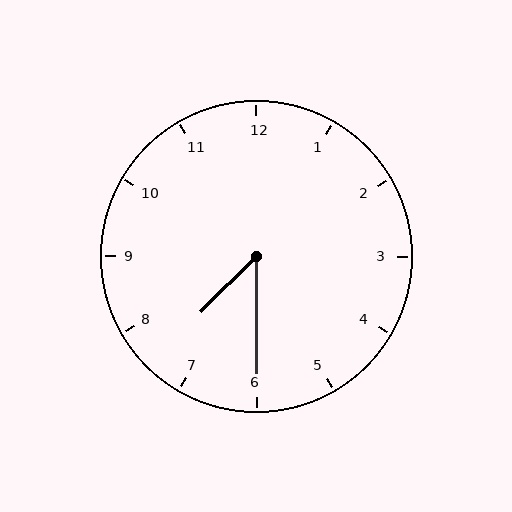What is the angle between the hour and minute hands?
Approximately 45 degrees.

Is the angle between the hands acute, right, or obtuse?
It is acute.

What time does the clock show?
7:30.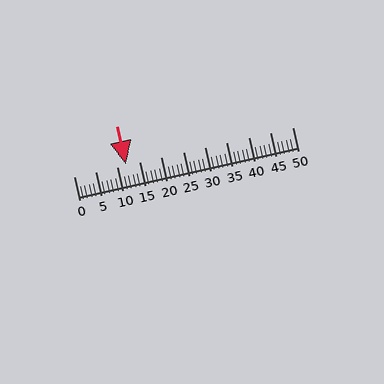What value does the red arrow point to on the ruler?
The red arrow points to approximately 12.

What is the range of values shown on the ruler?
The ruler shows values from 0 to 50.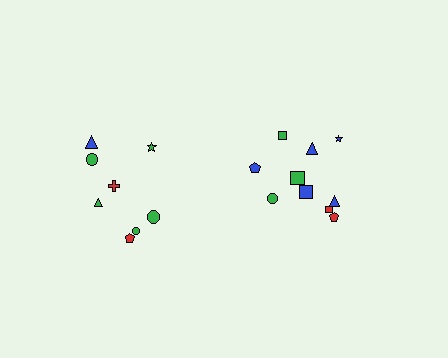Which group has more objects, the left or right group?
The right group.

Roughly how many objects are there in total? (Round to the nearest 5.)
Roughly 20 objects in total.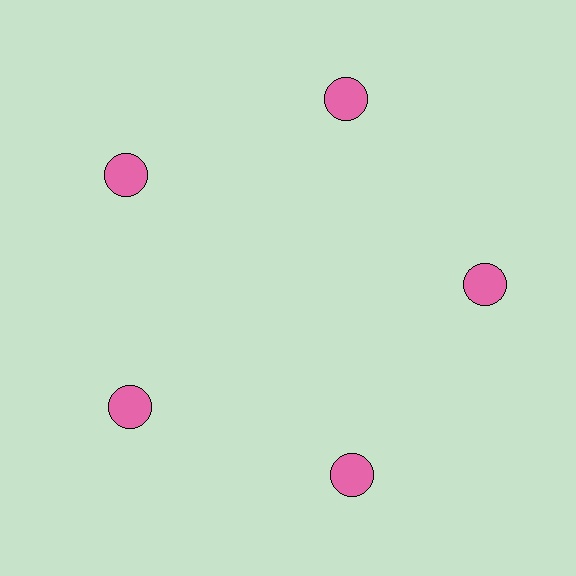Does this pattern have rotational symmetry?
Yes, this pattern has 5-fold rotational symmetry. It looks the same after rotating 72 degrees around the center.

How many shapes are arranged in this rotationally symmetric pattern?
There are 5 shapes, arranged in 5 groups of 1.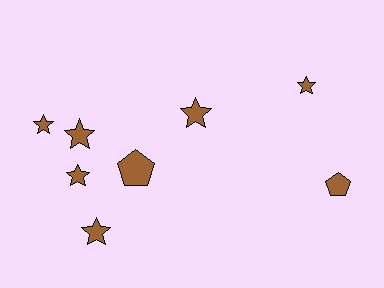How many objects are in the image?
There are 8 objects.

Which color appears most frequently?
Brown, with 8 objects.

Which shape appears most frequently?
Star, with 6 objects.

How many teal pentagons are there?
There are no teal pentagons.